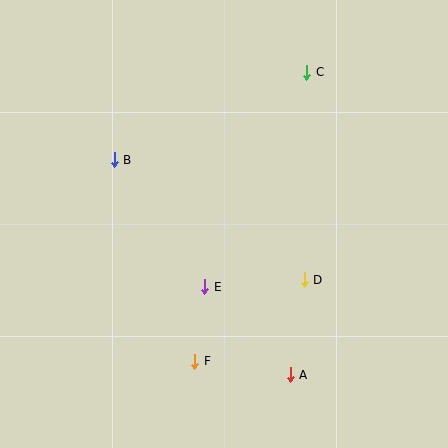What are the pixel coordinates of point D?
Point D is at (304, 280).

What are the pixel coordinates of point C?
Point C is at (307, 72).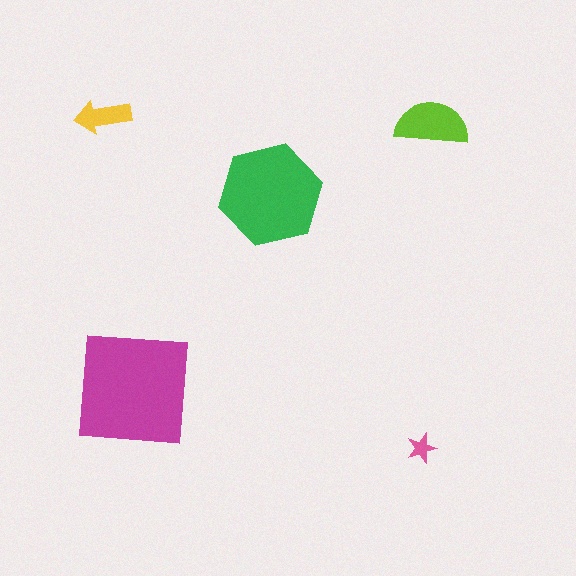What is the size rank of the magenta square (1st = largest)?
1st.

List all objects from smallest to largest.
The pink star, the yellow arrow, the lime semicircle, the green hexagon, the magenta square.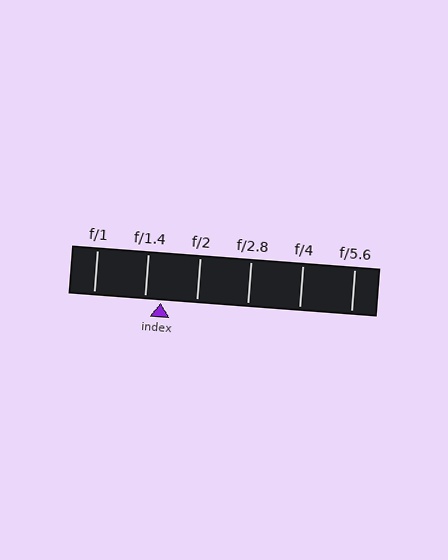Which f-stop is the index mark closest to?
The index mark is closest to f/1.4.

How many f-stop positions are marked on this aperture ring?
There are 6 f-stop positions marked.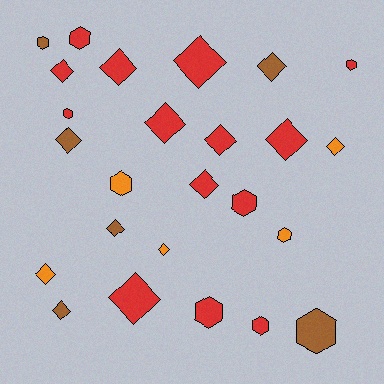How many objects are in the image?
There are 25 objects.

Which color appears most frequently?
Red, with 14 objects.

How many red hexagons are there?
There are 6 red hexagons.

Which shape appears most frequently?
Diamond, with 15 objects.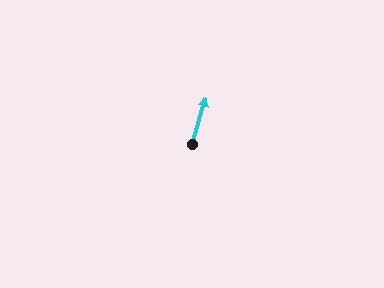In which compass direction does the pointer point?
North.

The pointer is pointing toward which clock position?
Roughly 1 o'clock.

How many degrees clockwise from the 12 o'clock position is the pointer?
Approximately 17 degrees.